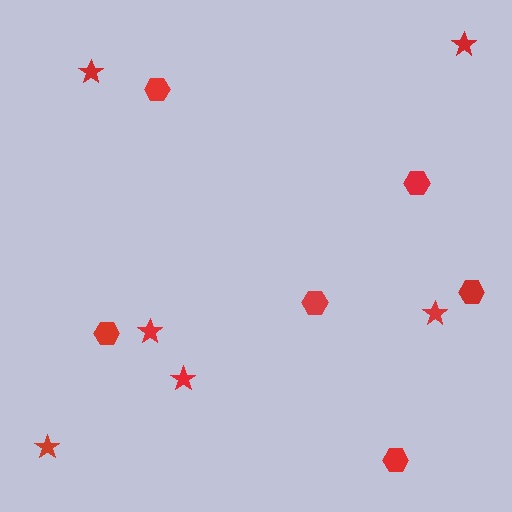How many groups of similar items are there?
There are 2 groups: one group of hexagons (6) and one group of stars (6).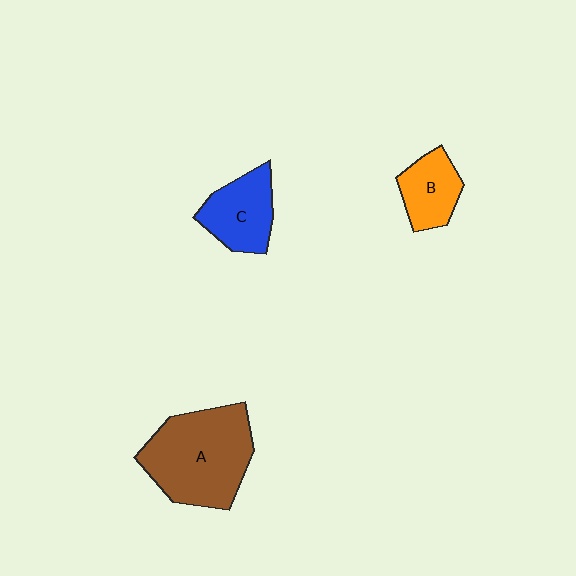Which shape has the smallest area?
Shape B (orange).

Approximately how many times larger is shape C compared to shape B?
Approximately 1.3 times.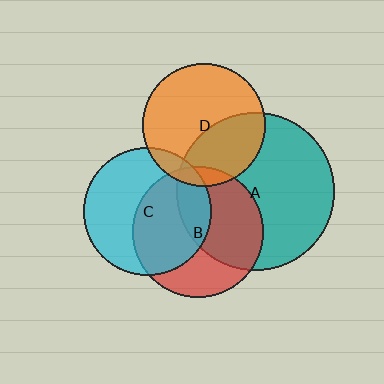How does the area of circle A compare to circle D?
Approximately 1.6 times.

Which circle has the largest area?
Circle A (teal).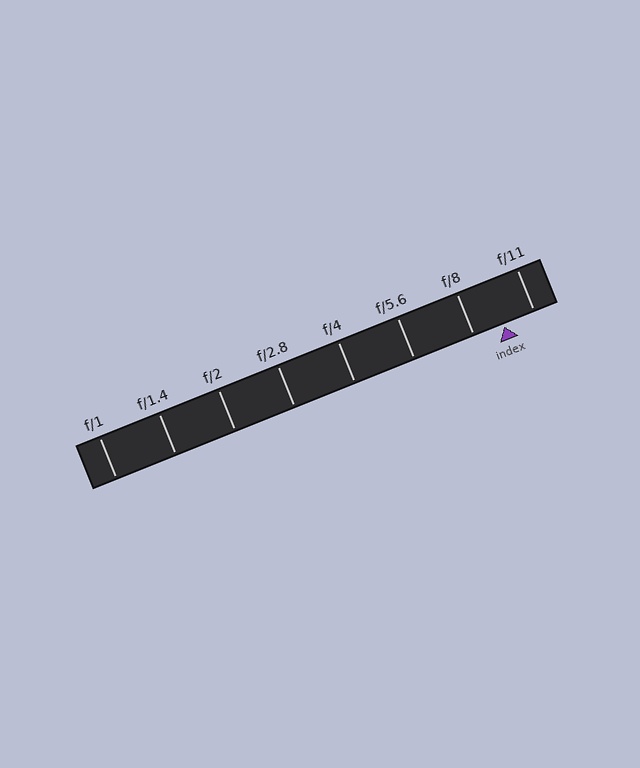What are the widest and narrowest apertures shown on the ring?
The widest aperture shown is f/1 and the narrowest is f/11.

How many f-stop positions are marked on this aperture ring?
There are 8 f-stop positions marked.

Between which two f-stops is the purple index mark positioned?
The index mark is between f/8 and f/11.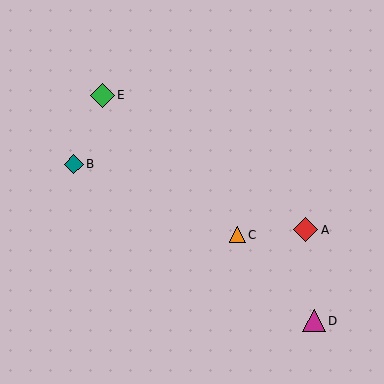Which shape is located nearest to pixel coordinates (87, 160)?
The teal diamond (labeled B) at (74, 164) is nearest to that location.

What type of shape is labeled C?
Shape C is an orange triangle.